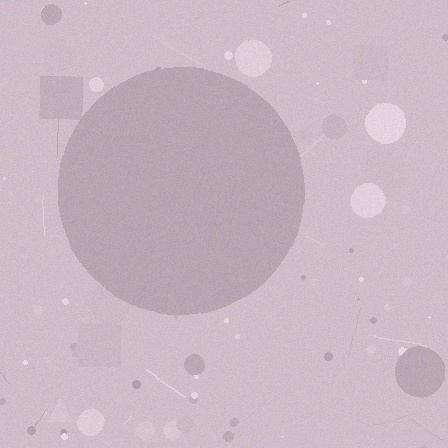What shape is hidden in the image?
A circle is hidden in the image.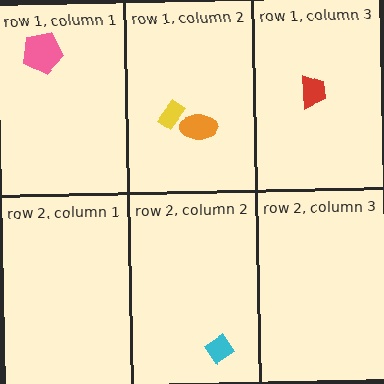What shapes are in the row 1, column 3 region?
The red trapezoid.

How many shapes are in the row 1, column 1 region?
1.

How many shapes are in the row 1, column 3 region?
1.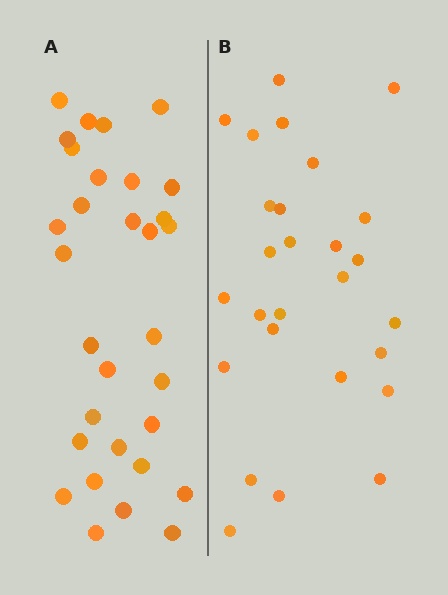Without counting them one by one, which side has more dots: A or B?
Region A (the left region) has more dots.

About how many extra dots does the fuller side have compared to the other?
Region A has about 4 more dots than region B.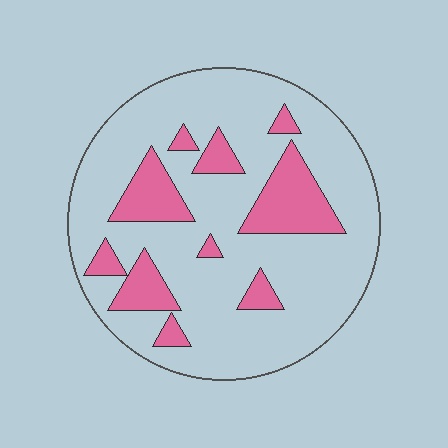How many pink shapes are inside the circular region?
10.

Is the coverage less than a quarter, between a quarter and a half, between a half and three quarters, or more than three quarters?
Less than a quarter.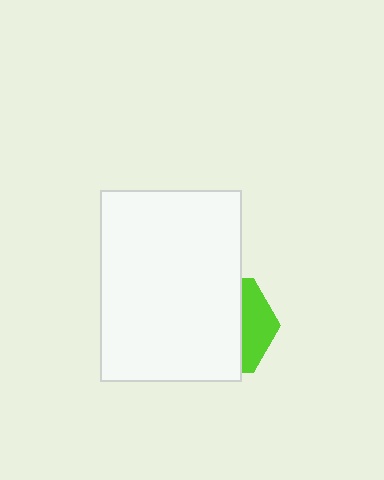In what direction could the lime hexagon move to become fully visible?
The lime hexagon could move right. That would shift it out from behind the white rectangle entirely.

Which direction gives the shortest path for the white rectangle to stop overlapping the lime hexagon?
Moving left gives the shortest separation.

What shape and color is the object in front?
The object in front is a white rectangle.